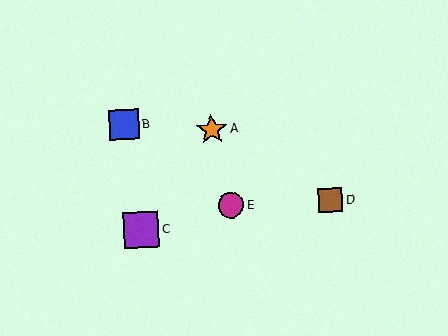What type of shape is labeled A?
Shape A is an orange star.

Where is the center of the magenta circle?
The center of the magenta circle is at (231, 205).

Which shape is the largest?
The purple square (labeled C) is the largest.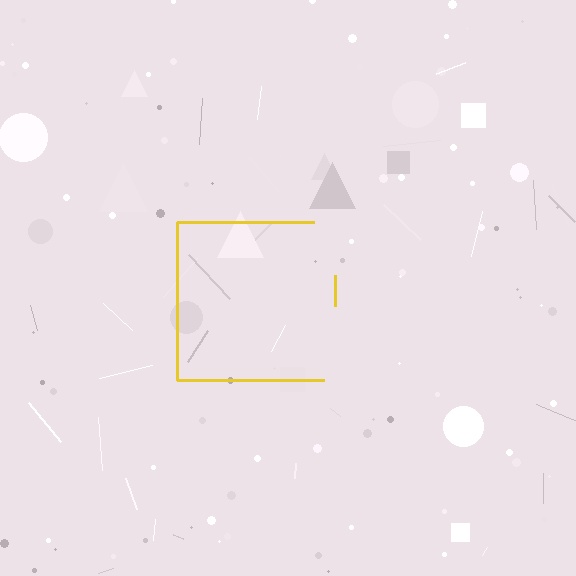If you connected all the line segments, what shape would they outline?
They would outline a square.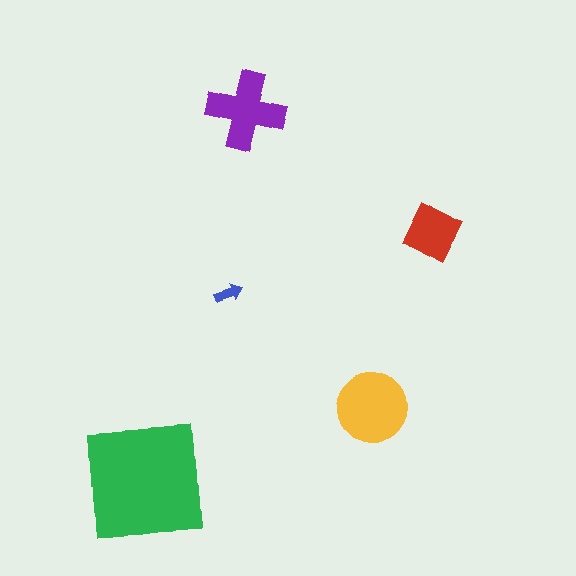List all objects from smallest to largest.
The blue arrow, the red diamond, the purple cross, the yellow circle, the green square.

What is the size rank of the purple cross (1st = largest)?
3rd.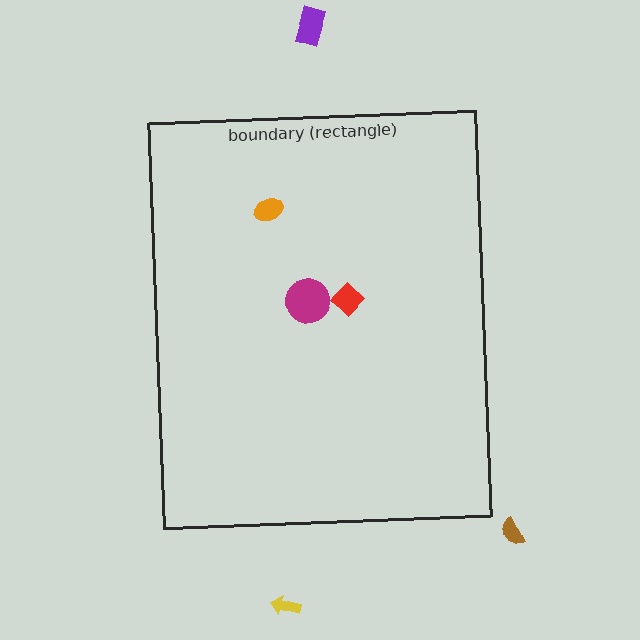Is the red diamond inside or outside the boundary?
Inside.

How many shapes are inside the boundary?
3 inside, 3 outside.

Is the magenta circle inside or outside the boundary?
Inside.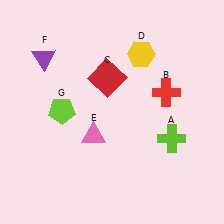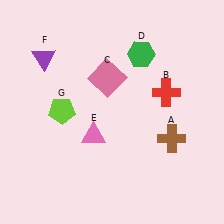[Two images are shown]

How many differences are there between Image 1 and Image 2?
There are 3 differences between the two images.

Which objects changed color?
A changed from lime to brown. C changed from red to pink. D changed from yellow to green.